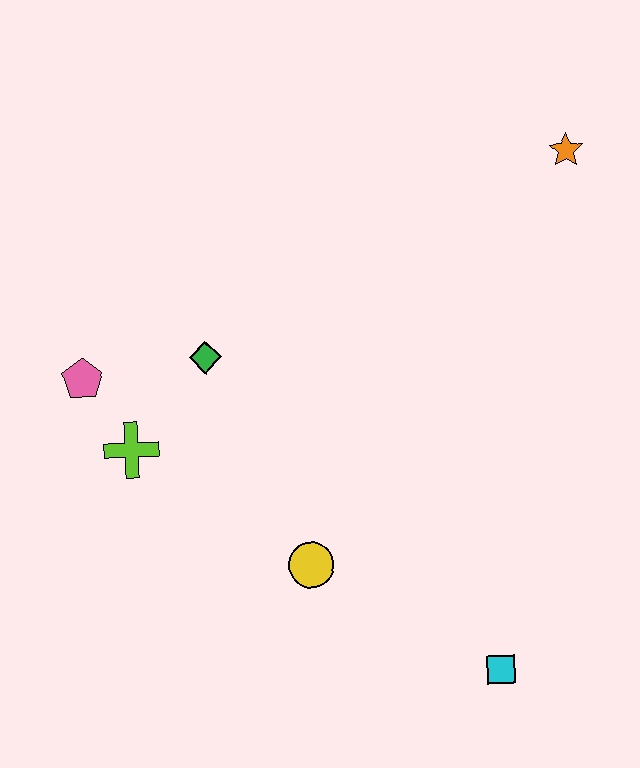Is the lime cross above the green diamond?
No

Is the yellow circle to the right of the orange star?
No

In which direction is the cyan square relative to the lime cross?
The cyan square is to the right of the lime cross.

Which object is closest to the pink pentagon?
The lime cross is closest to the pink pentagon.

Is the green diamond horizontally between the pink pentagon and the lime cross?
No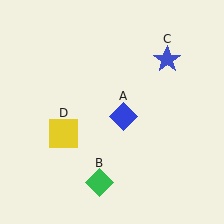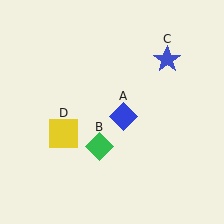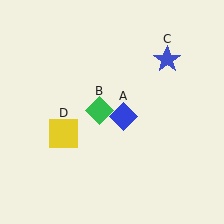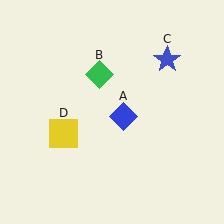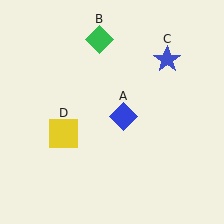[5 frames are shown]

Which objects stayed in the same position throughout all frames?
Blue diamond (object A) and blue star (object C) and yellow square (object D) remained stationary.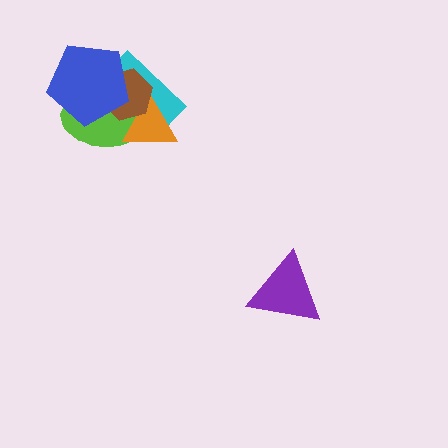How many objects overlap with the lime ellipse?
4 objects overlap with the lime ellipse.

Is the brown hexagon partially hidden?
Yes, it is partially covered by another shape.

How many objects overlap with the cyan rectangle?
4 objects overlap with the cyan rectangle.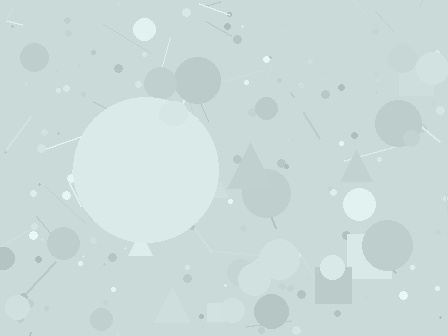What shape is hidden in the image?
A circle is hidden in the image.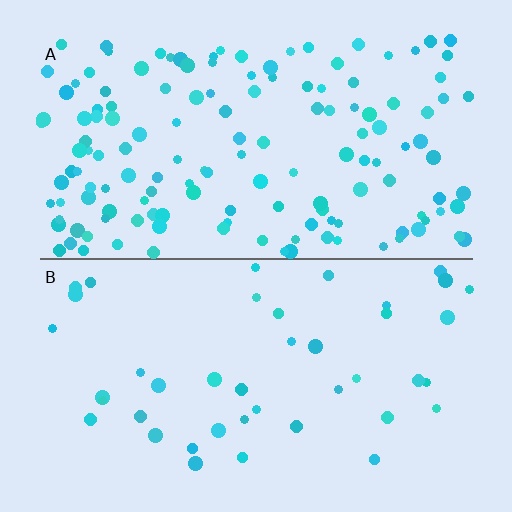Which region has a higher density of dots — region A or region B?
A (the top).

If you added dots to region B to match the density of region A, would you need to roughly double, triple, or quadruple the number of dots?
Approximately triple.